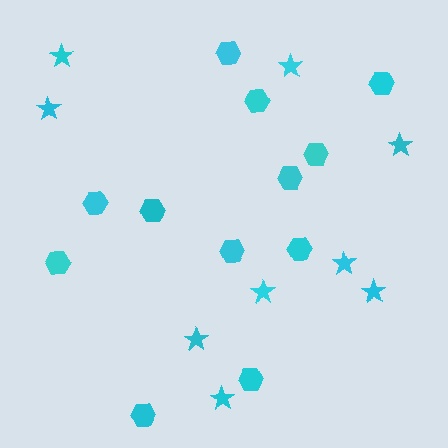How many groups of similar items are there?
There are 2 groups: one group of hexagons (12) and one group of stars (9).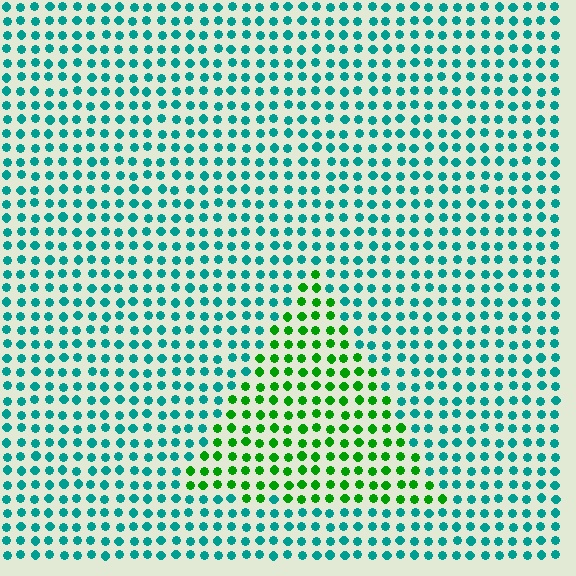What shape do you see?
I see a triangle.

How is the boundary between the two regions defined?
The boundary is defined purely by a slight shift in hue (about 54 degrees). Spacing, size, and orientation are identical on both sides.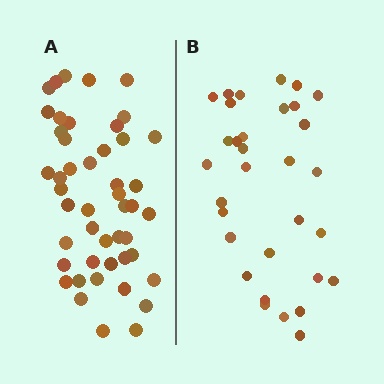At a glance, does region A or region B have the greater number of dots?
Region A (the left region) has more dots.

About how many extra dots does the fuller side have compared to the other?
Region A has approximately 15 more dots than region B.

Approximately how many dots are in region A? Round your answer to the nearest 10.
About 50 dots. (The exact count is 47, which rounds to 50.)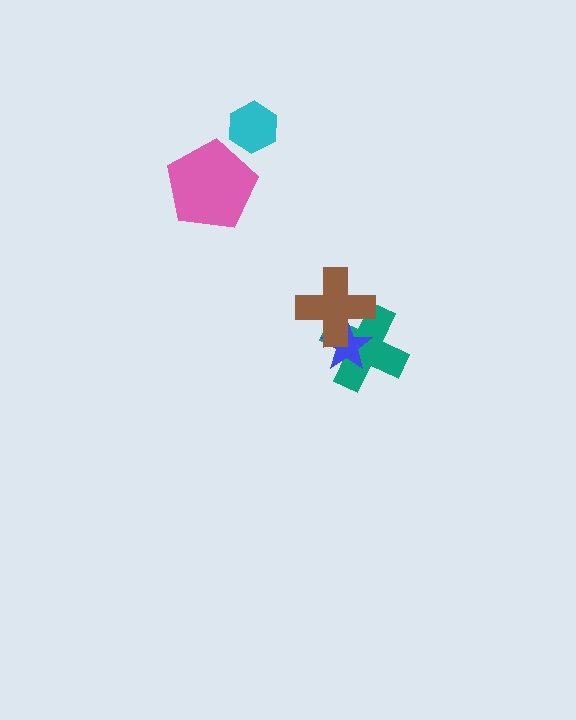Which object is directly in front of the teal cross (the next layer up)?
The blue star is directly in front of the teal cross.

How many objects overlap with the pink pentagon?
0 objects overlap with the pink pentagon.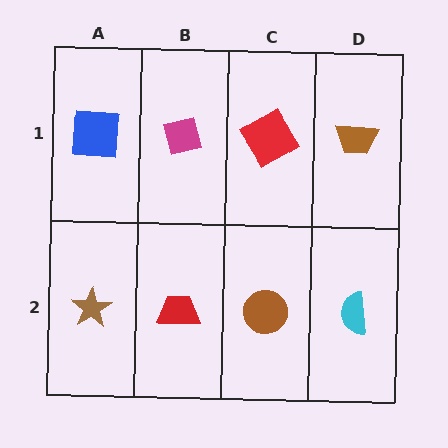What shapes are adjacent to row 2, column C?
A red diamond (row 1, column C), a red trapezoid (row 2, column B), a cyan semicircle (row 2, column D).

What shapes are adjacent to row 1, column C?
A brown circle (row 2, column C), a magenta square (row 1, column B), a brown trapezoid (row 1, column D).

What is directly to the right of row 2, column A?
A red trapezoid.